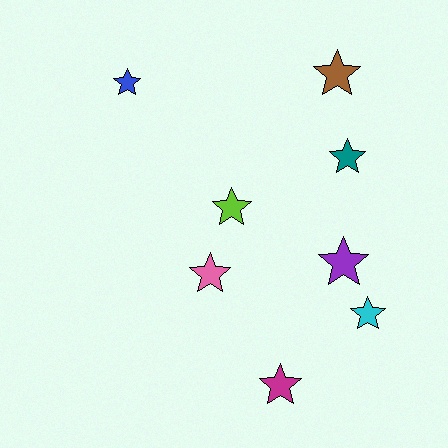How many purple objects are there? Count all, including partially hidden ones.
There is 1 purple object.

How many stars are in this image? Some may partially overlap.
There are 8 stars.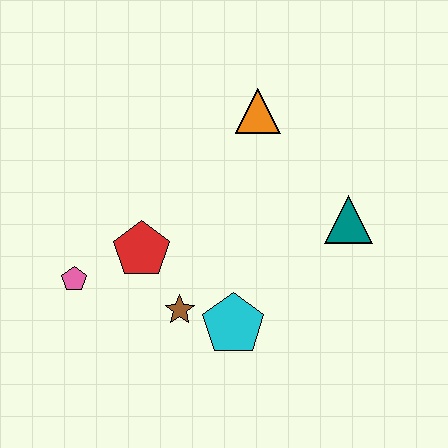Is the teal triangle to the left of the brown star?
No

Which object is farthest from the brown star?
The orange triangle is farthest from the brown star.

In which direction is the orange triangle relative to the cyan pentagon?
The orange triangle is above the cyan pentagon.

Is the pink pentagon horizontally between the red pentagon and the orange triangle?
No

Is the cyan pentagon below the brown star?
Yes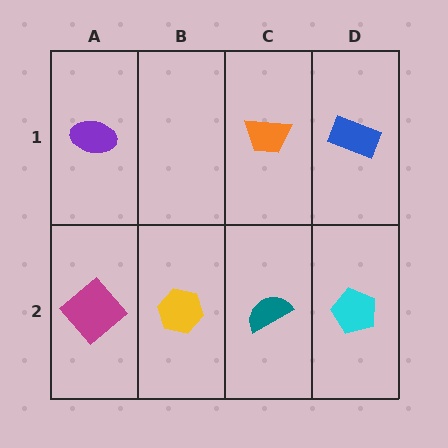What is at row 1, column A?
A purple ellipse.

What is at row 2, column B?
A yellow hexagon.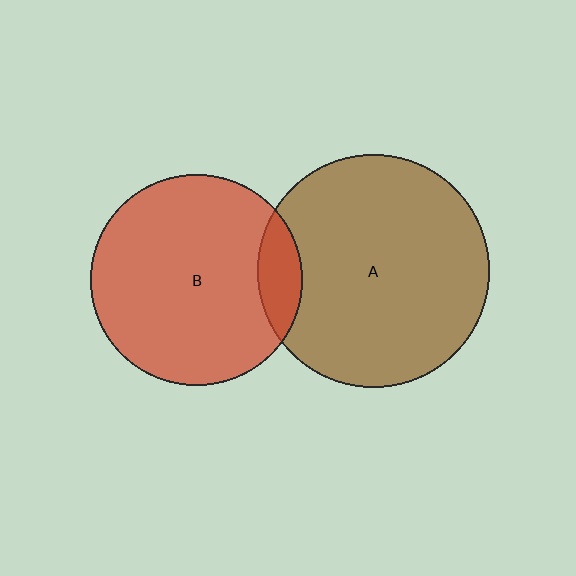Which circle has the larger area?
Circle A (brown).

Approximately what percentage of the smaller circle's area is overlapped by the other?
Approximately 10%.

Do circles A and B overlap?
Yes.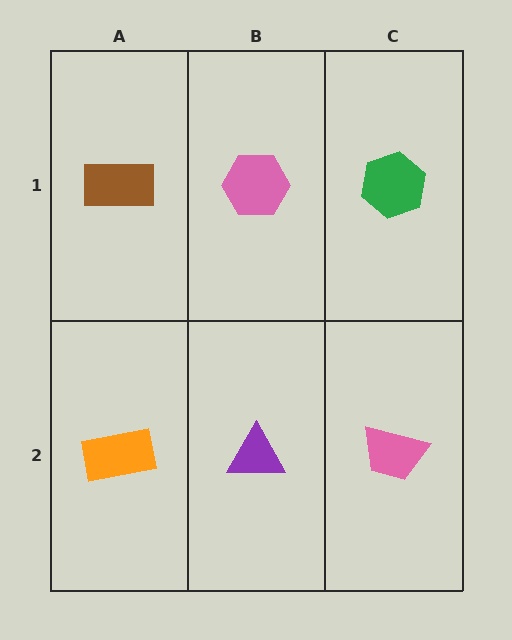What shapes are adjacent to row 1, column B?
A purple triangle (row 2, column B), a brown rectangle (row 1, column A), a green hexagon (row 1, column C).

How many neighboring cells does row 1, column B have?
3.